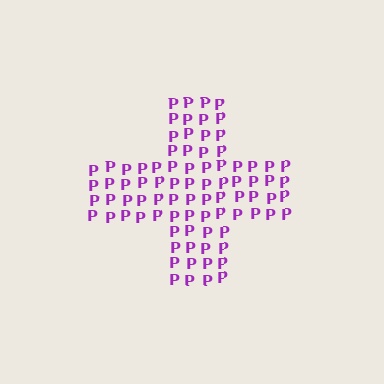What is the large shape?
The large shape is a cross.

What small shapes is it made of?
It is made of small letter P's.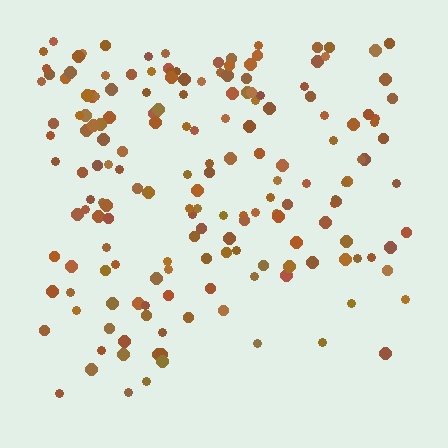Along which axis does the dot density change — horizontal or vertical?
Vertical.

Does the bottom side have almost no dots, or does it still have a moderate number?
Still a moderate number, just noticeably fewer than the top.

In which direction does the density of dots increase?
From bottom to top, with the top side densest.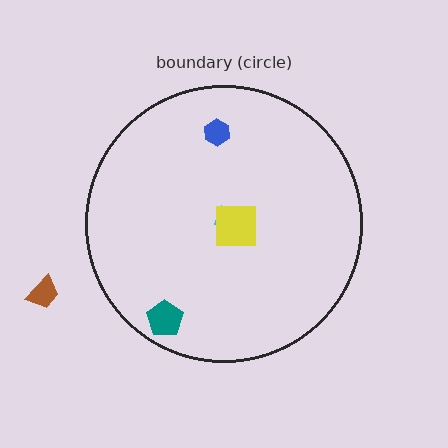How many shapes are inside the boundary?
4 inside, 1 outside.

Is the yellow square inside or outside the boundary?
Inside.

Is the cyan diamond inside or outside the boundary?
Inside.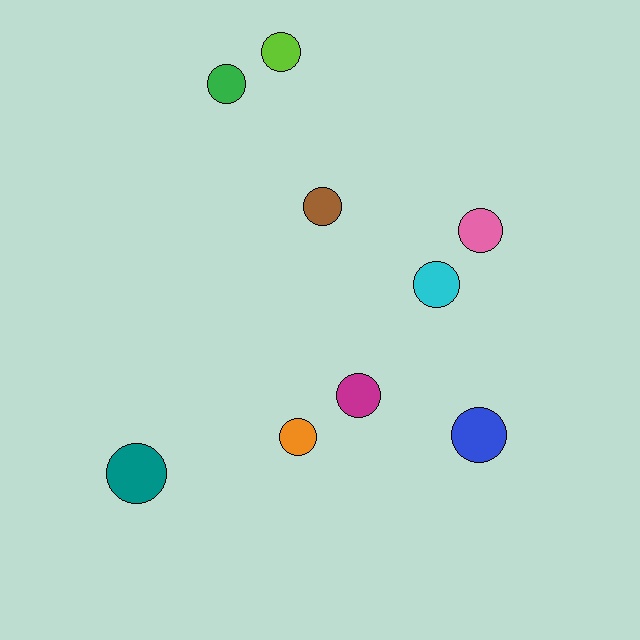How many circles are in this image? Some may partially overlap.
There are 9 circles.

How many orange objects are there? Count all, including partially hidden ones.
There is 1 orange object.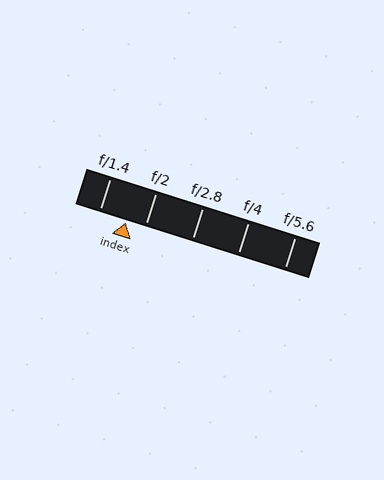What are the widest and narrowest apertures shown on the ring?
The widest aperture shown is f/1.4 and the narrowest is f/5.6.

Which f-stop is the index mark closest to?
The index mark is closest to f/2.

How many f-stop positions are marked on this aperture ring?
There are 5 f-stop positions marked.